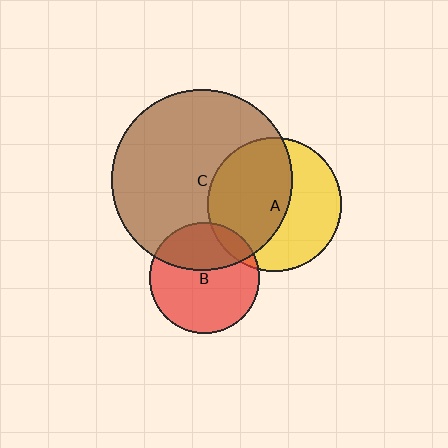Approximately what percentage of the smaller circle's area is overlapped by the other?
Approximately 10%.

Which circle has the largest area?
Circle C (brown).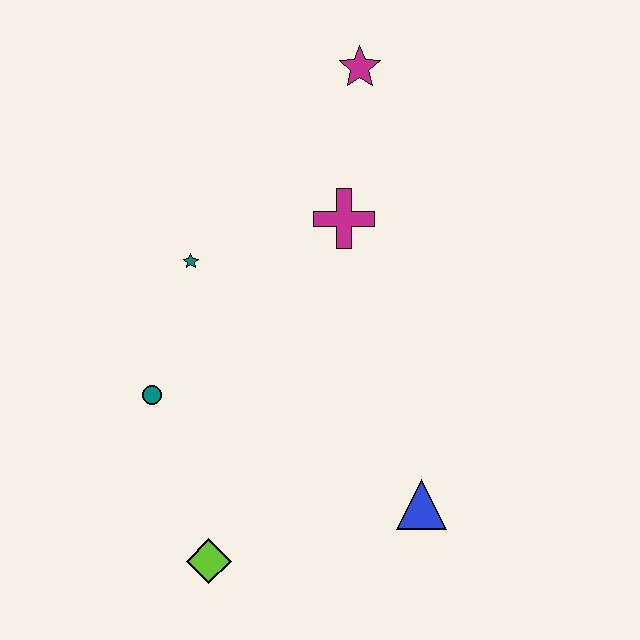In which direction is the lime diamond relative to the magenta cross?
The lime diamond is below the magenta cross.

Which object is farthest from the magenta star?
The lime diamond is farthest from the magenta star.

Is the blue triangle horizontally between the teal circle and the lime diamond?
No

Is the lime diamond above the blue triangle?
No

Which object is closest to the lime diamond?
The teal circle is closest to the lime diamond.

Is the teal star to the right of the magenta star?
No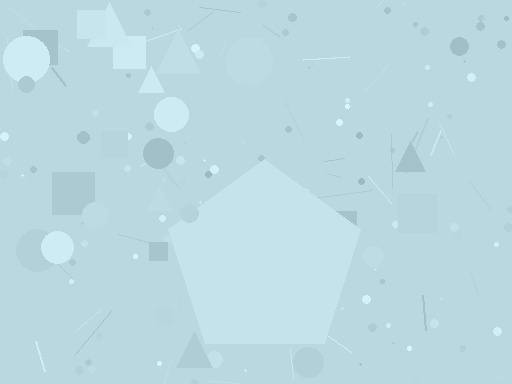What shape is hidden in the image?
A pentagon is hidden in the image.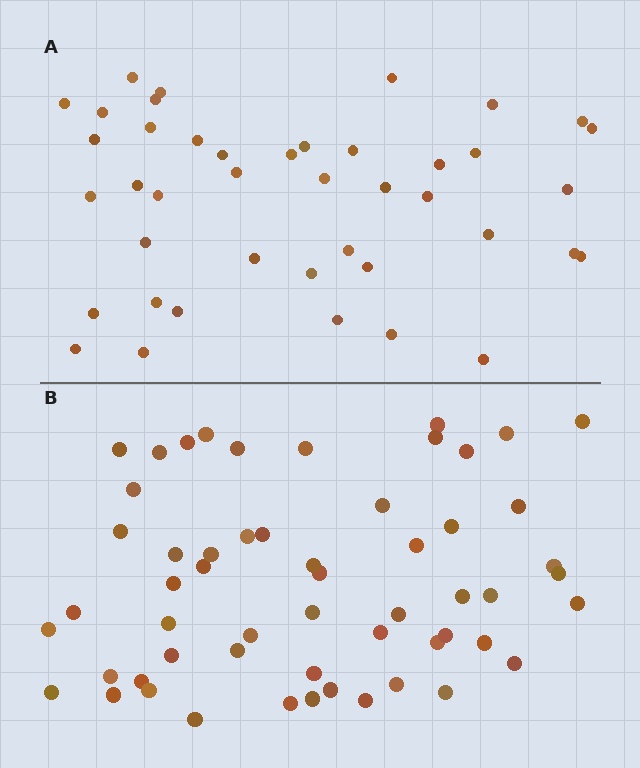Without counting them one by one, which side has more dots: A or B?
Region B (the bottom region) has more dots.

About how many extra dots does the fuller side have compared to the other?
Region B has approximately 15 more dots than region A.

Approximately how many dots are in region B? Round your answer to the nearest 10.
About 60 dots. (The exact count is 56, which rounds to 60.)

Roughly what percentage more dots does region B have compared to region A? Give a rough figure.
About 35% more.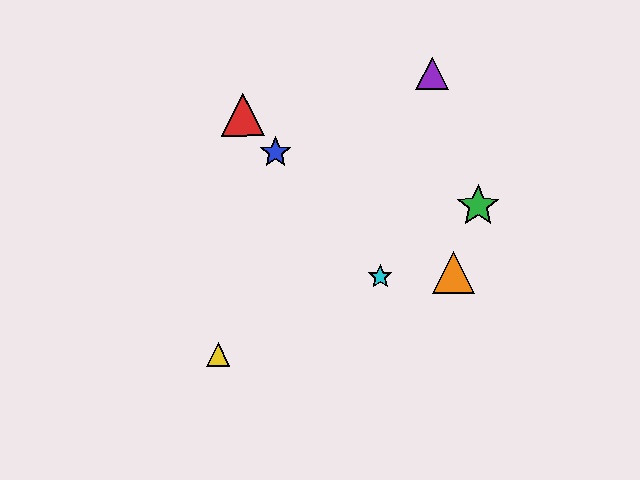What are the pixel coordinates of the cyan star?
The cyan star is at (380, 276).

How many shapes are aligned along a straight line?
3 shapes (the red triangle, the blue star, the cyan star) are aligned along a straight line.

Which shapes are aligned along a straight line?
The red triangle, the blue star, the cyan star are aligned along a straight line.